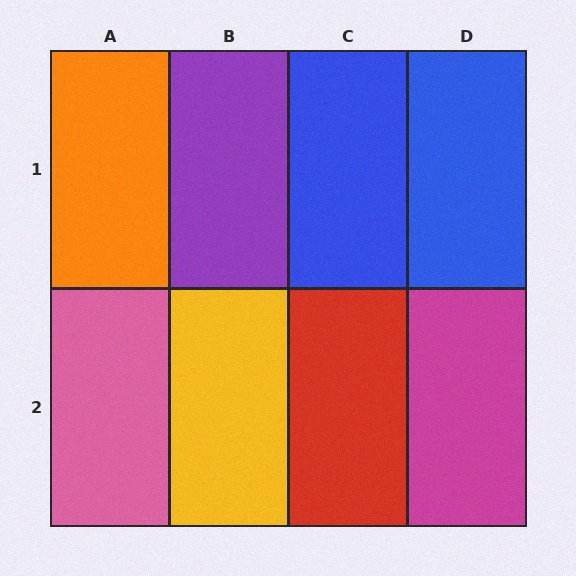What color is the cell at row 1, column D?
Blue.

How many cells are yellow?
1 cell is yellow.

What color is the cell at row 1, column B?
Purple.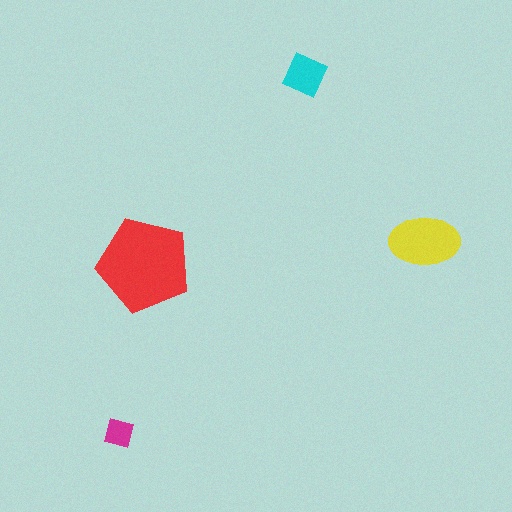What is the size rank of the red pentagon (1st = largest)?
1st.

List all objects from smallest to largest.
The magenta square, the cyan square, the yellow ellipse, the red pentagon.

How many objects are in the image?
There are 4 objects in the image.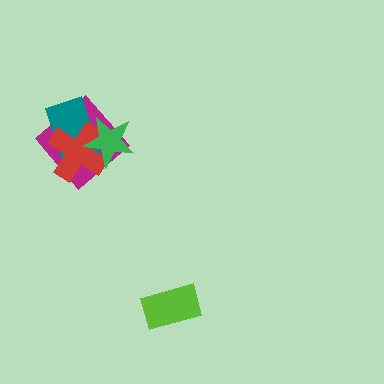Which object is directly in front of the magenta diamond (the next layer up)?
The teal rectangle is directly in front of the magenta diamond.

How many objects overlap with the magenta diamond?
3 objects overlap with the magenta diamond.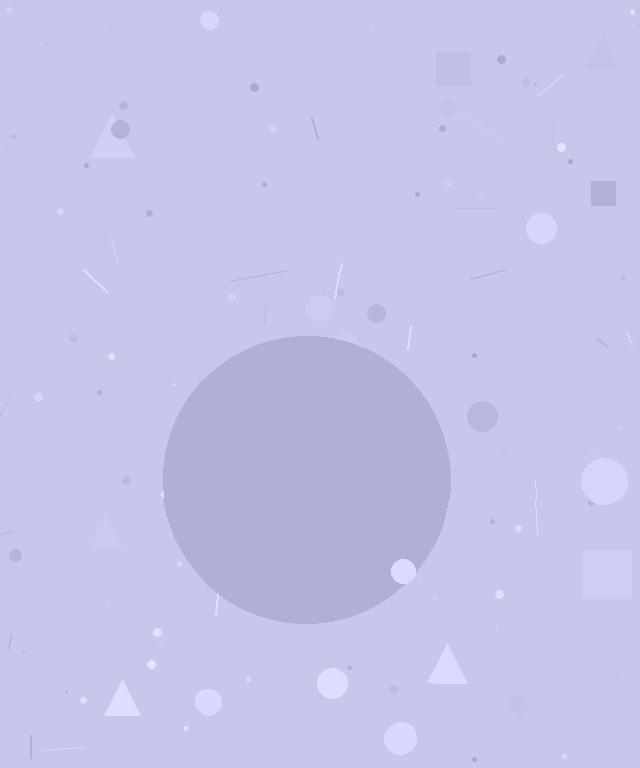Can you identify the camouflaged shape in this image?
The camouflaged shape is a circle.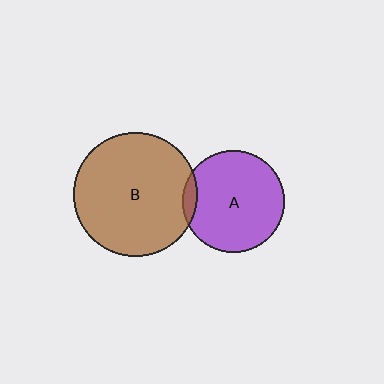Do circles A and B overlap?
Yes.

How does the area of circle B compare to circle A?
Approximately 1.5 times.